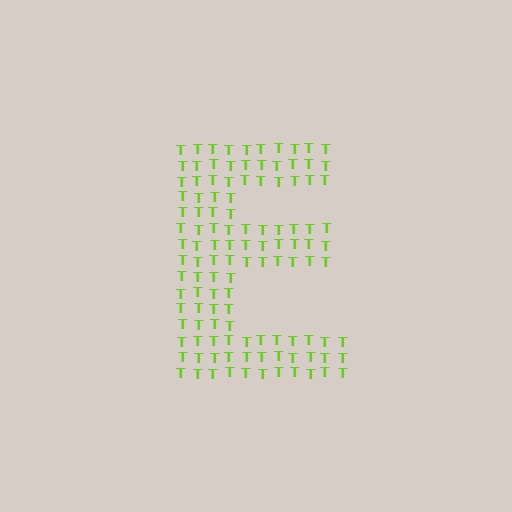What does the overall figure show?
The overall figure shows the letter E.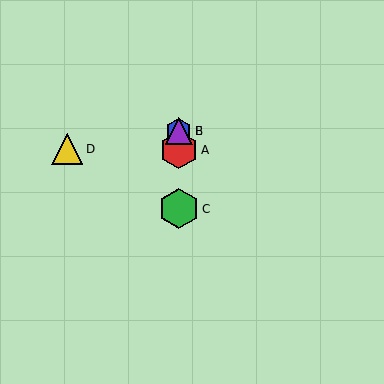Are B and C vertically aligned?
Yes, both are at x≈179.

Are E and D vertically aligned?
No, E is at x≈179 and D is at x≈67.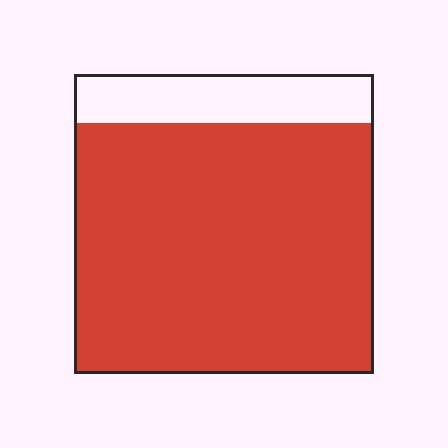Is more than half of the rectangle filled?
Yes.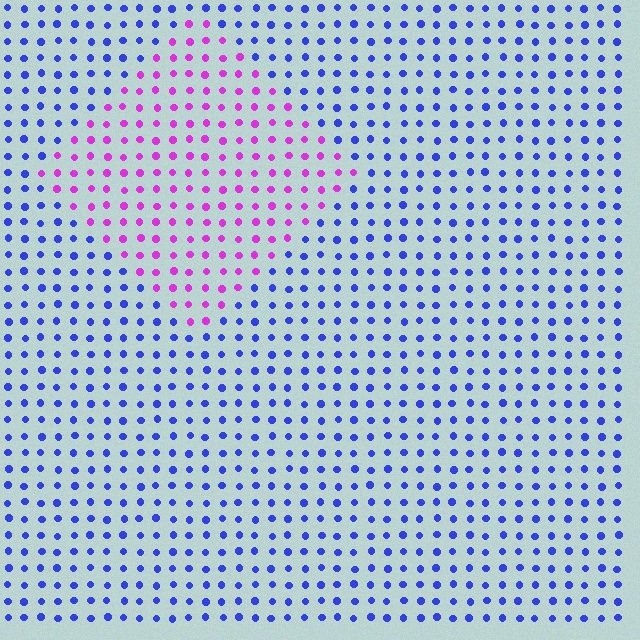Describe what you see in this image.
The image is filled with small blue elements in a uniform arrangement. A diamond-shaped region is visible where the elements are tinted to a slightly different hue, forming a subtle color boundary.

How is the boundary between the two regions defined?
The boundary is defined purely by a slight shift in hue (about 66 degrees). Spacing, size, and orientation are identical on both sides.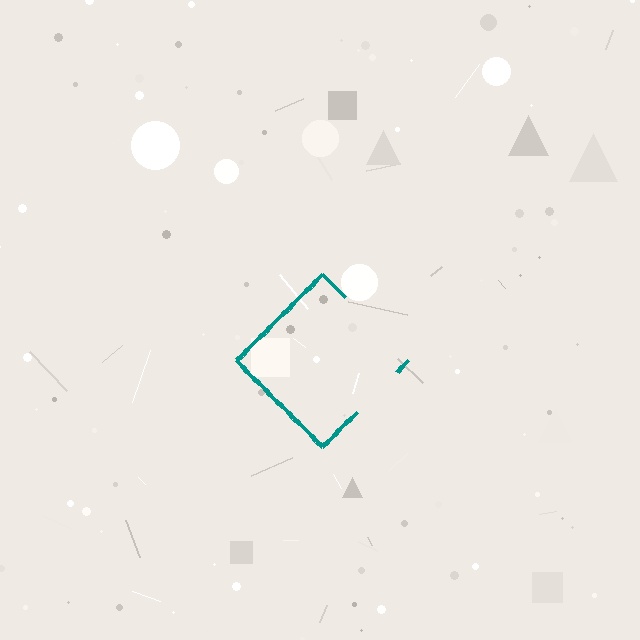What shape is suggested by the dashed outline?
The dashed outline suggests a diamond.